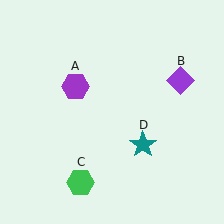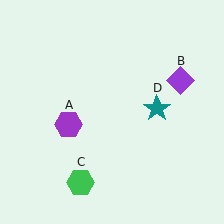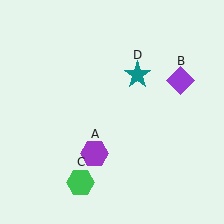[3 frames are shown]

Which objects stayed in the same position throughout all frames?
Purple diamond (object B) and green hexagon (object C) remained stationary.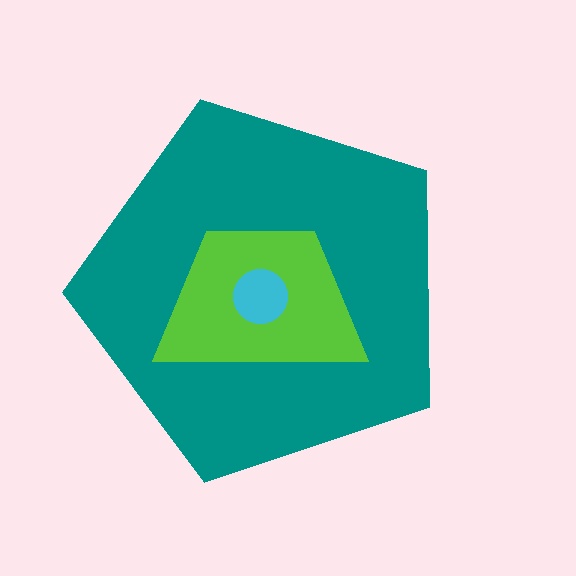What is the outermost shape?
The teal pentagon.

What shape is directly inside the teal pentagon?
The lime trapezoid.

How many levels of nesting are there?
3.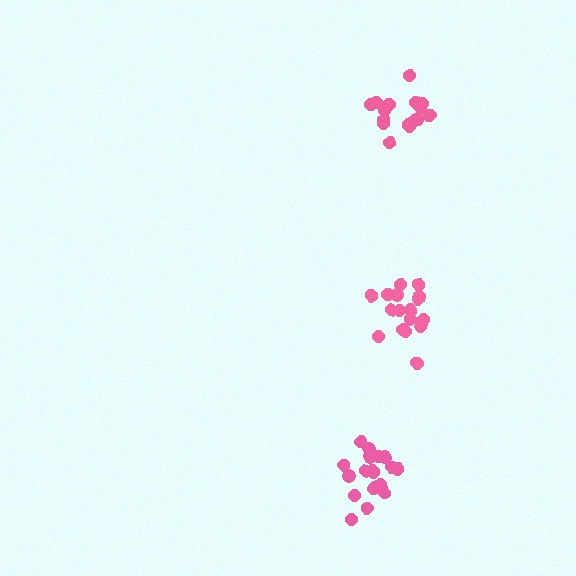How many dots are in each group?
Group 1: 16 dots, Group 2: 17 dots, Group 3: 19 dots (52 total).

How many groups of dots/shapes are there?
There are 3 groups.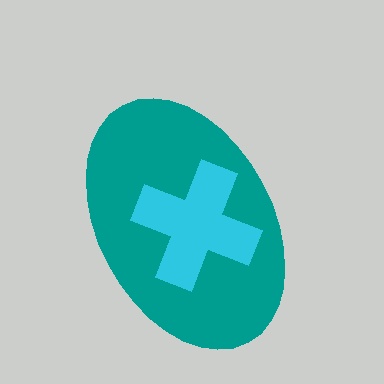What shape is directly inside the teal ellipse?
The cyan cross.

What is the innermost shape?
The cyan cross.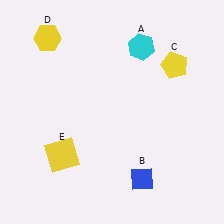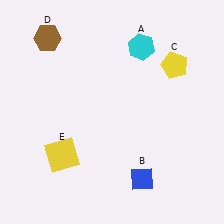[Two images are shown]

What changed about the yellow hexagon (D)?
In Image 1, D is yellow. In Image 2, it changed to brown.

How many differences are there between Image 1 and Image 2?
There is 1 difference between the two images.